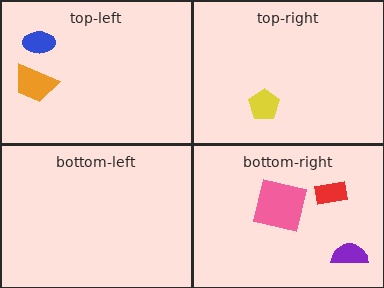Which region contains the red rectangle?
The bottom-right region.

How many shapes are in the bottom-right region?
3.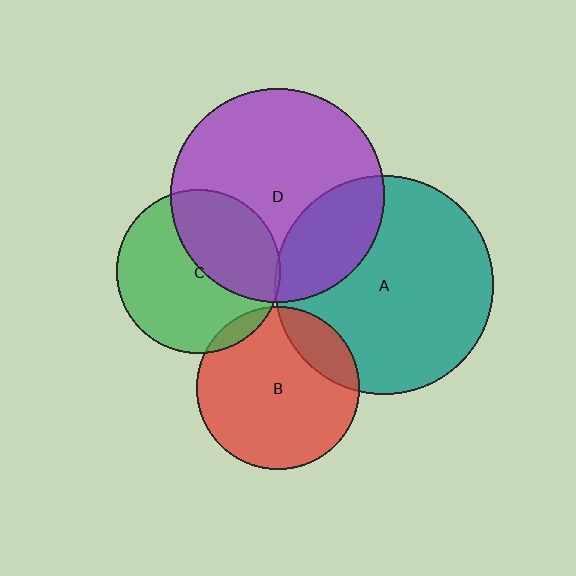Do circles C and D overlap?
Yes.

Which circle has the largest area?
Circle A (teal).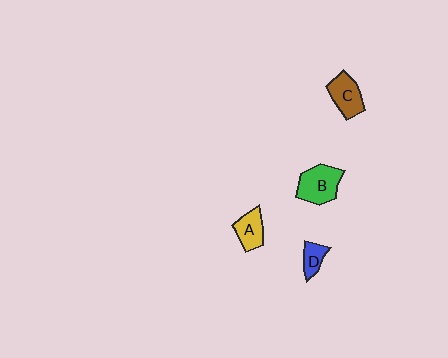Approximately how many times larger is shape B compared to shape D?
Approximately 2.2 times.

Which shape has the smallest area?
Shape D (blue).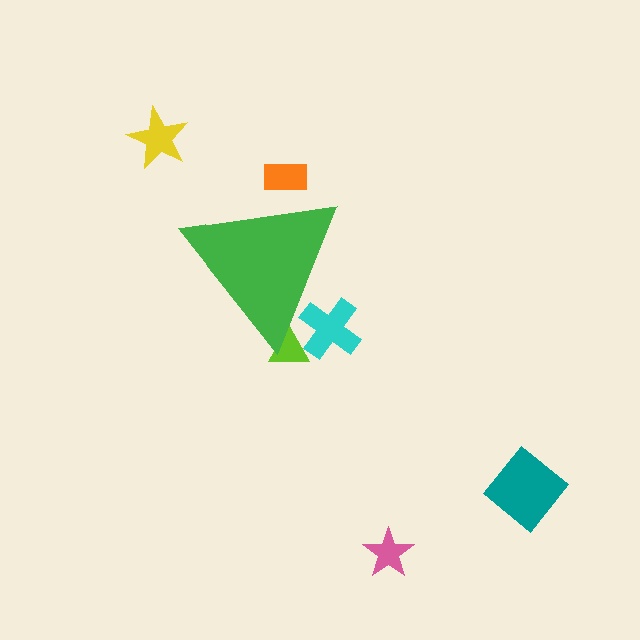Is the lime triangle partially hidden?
Yes, the lime triangle is partially hidden behind the green triangle.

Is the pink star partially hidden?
No, the pink star is fully visible.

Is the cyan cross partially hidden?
Yes, the cyan cross is partially hidden behind the green triangle.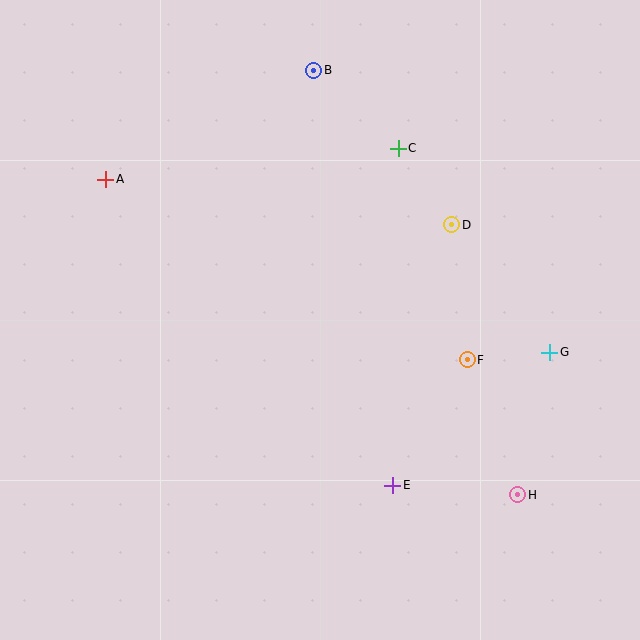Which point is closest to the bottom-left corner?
Point E is closest to the bottom-left corner.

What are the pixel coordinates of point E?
Point E is at (393, 485).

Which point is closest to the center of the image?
Point F at (467, 360) is closest to the center.